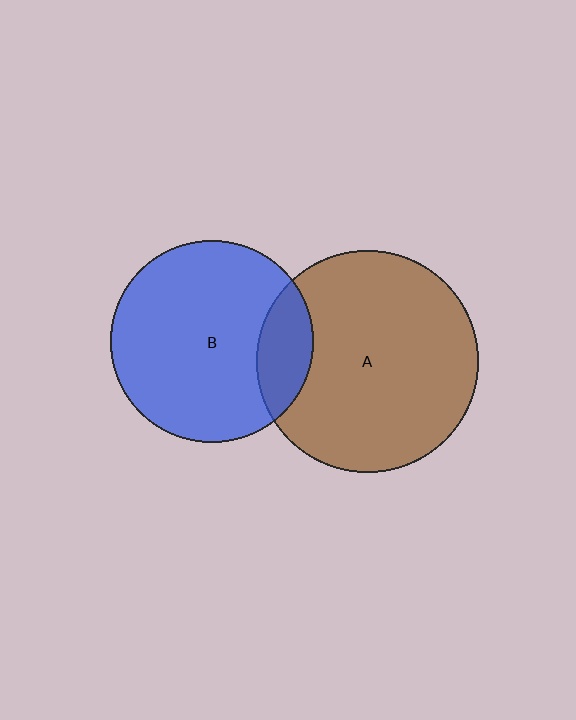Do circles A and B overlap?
Yes.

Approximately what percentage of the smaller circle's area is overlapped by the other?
Approximately 15%.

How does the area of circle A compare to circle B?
Approximately 1.2 times.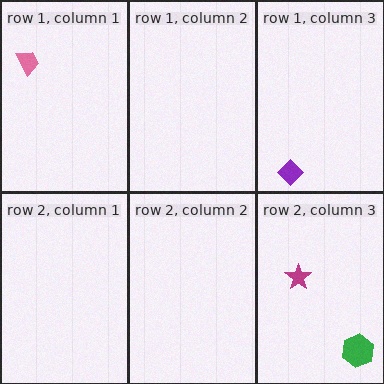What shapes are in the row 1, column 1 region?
The pink trapezoid.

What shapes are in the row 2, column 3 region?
The magenta star, the green hexagon.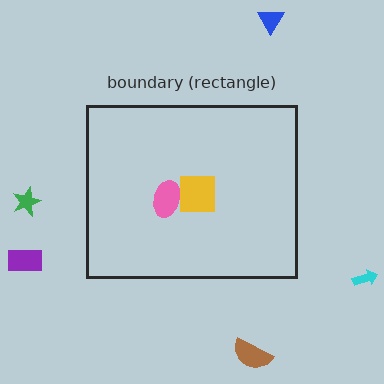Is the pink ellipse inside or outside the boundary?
Inside.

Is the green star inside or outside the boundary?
Outside.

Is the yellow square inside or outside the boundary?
Inside.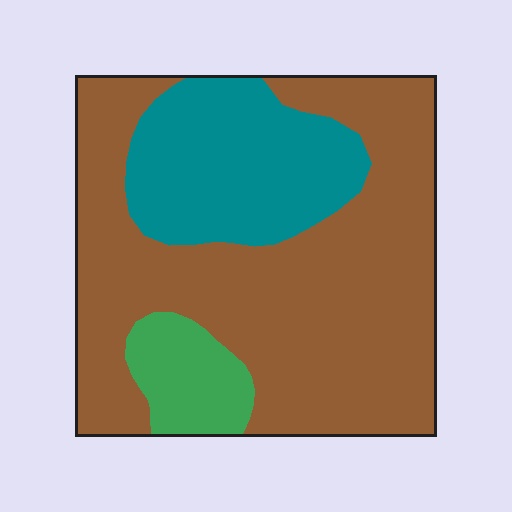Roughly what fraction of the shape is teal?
Teal takes up less than a quarter of the shape.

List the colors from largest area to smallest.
From largest to smallest: brown, teal, green.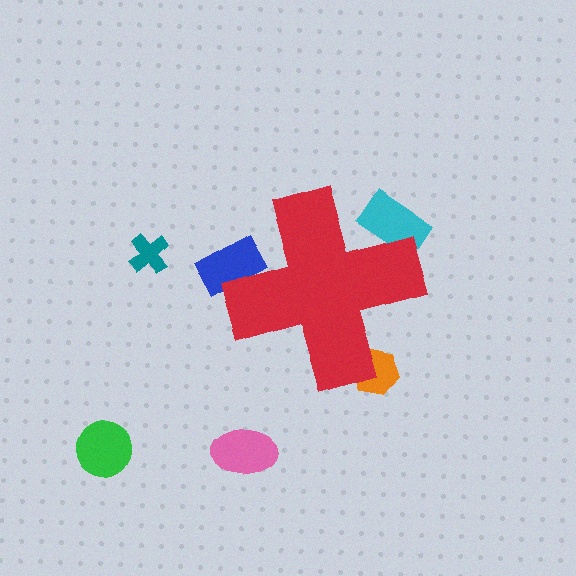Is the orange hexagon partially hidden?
Yes, the orange hexagon is partially hidden behind the red cross.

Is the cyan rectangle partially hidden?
Yes, the cyan rectangle is partially hidden behind the red cross.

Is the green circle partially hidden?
No, the green circle is fully visible.